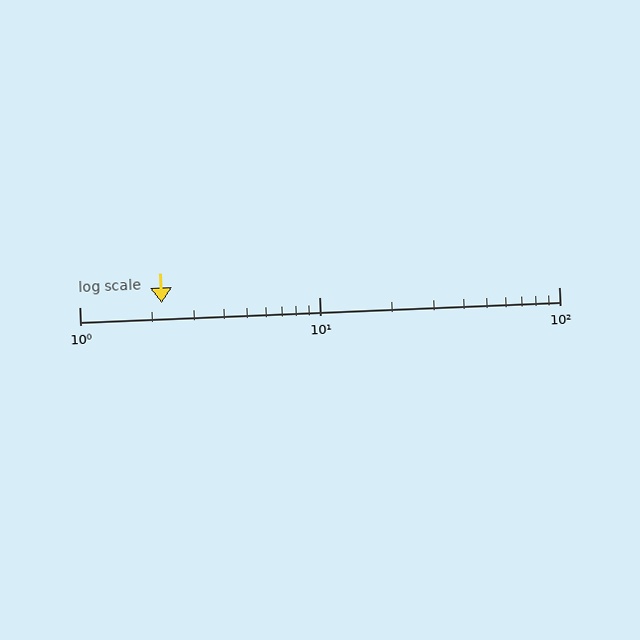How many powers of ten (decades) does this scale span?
The scale spans 2 decades, from 1 to 100.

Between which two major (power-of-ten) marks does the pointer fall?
The pointer is between 1 and 10.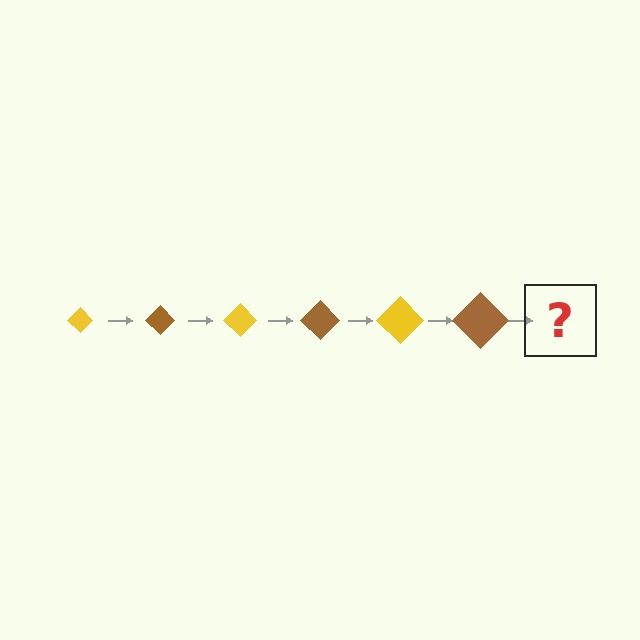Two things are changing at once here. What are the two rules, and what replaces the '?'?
The two rules are that the diamond grows larger each step and the color cycles through yellow and brown. The '?' should be a yellow diamond, larger than the previous one.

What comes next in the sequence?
The next element should be a yellow diamond, larger than the previous one.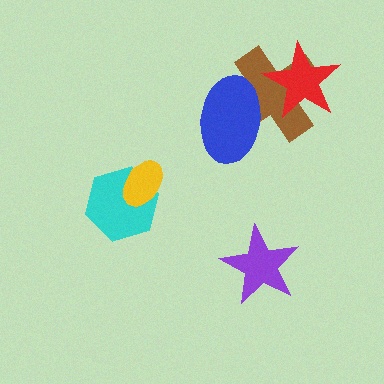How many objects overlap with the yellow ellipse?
1 object overlaps with the yellow ellipse.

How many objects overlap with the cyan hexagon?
1 object overlaps with the cyan hexagon.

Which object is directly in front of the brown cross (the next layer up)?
The red star is directly in front of the brown cross.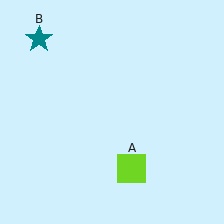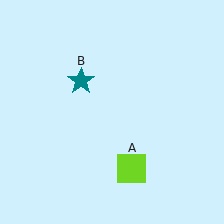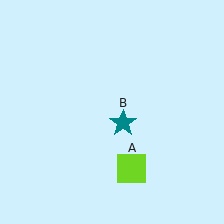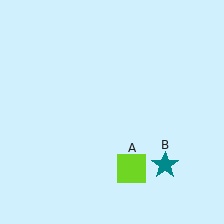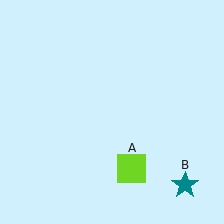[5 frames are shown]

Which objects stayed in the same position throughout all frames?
Lime square (object A) remained stationary.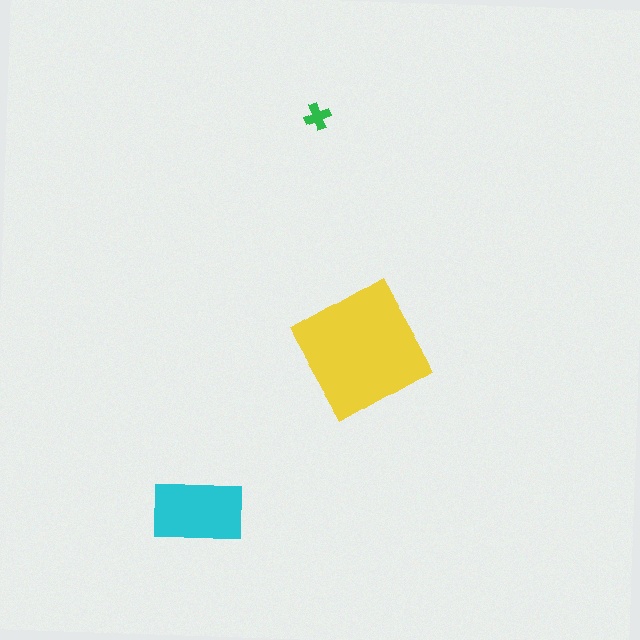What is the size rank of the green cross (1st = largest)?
3rd.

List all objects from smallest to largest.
The green cross, the cyan rectangle, the yellow square.